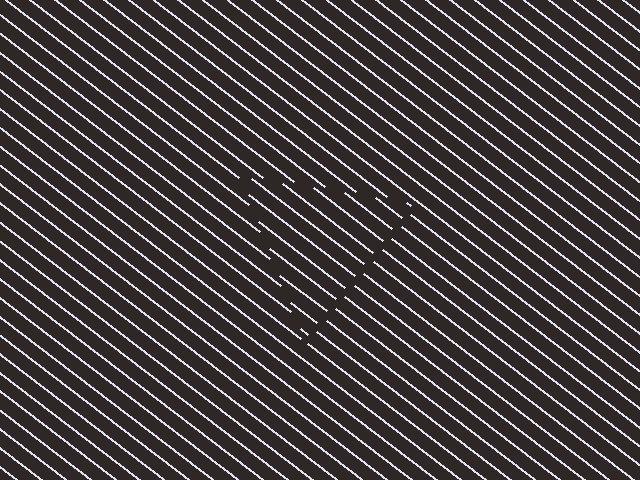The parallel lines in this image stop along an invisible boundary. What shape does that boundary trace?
An illusory triangle. The interior of the shape contains the same grating, shifted by half a period — the contour is defined by the phase discontinuity where line-ends from the inner and outer gratings abut.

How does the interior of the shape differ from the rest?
The interior of the shape contains the same grating, shifted by half a period — the contour is defined by the phase discontinuity where line-ends from the inner and outer gratings abut.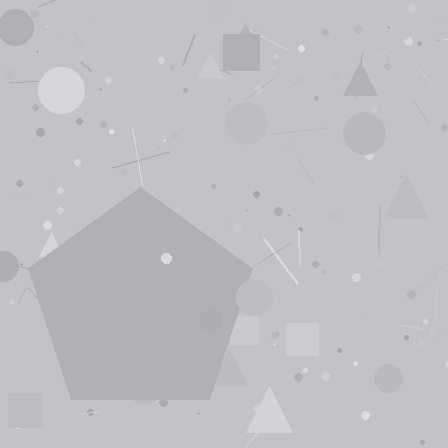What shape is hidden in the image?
A pentagon is hidden in the image.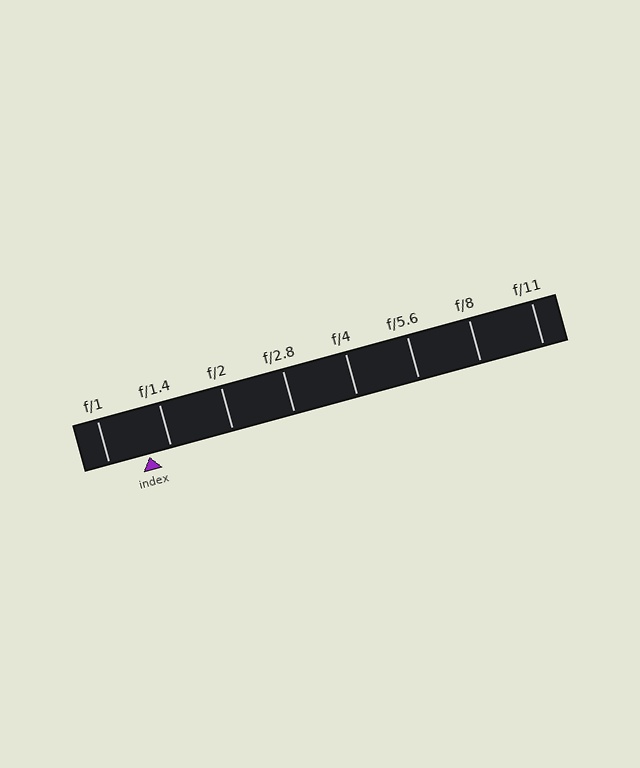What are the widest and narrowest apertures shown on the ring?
The widest aperture shown is f/1 and the narrowest is f/11.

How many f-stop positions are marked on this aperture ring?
There are 8 f-stop positions marked.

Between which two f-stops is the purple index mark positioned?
The index mark is between f/1 and f/1.4.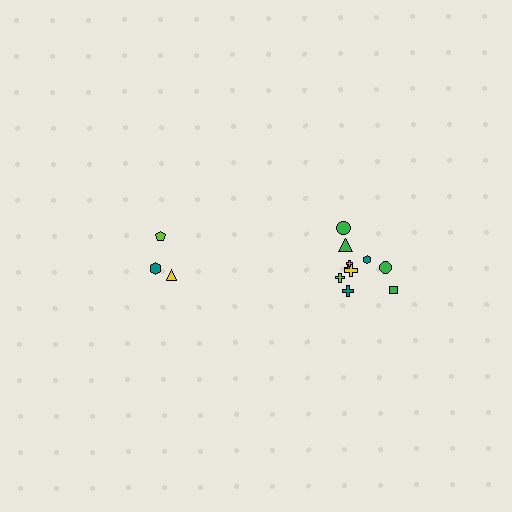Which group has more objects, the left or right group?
The right group.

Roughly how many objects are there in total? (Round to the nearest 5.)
Roughly 15 objects in total.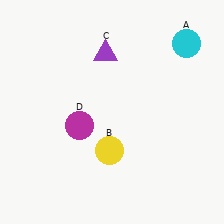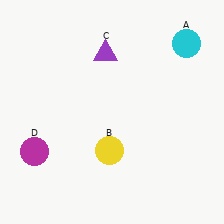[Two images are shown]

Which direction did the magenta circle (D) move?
The magenta circle (D) moved left.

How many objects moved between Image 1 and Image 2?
1 object moved between the two images.